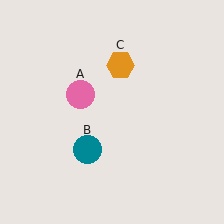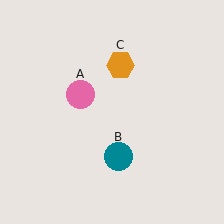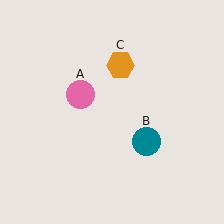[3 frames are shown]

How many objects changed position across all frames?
1 object changed position: teal circle (object B).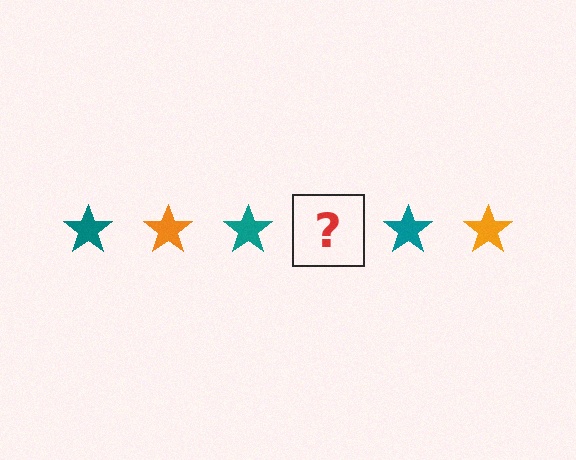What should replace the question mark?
The question mark should be replaced with an orange star.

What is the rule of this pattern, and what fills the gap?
The rule is that the pattern cycles through teal, orange stars. The gap should be filled with an orange star.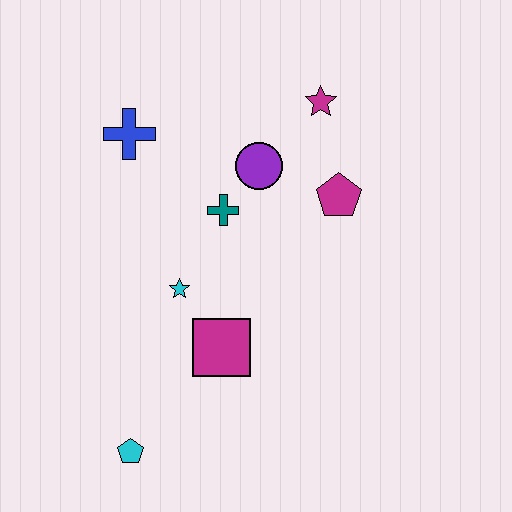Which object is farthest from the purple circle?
The cyan pentagon is farthest from the purple circle.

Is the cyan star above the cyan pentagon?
Yes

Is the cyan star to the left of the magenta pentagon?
Yes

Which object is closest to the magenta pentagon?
The purple circle is closest to the magenta pentagon.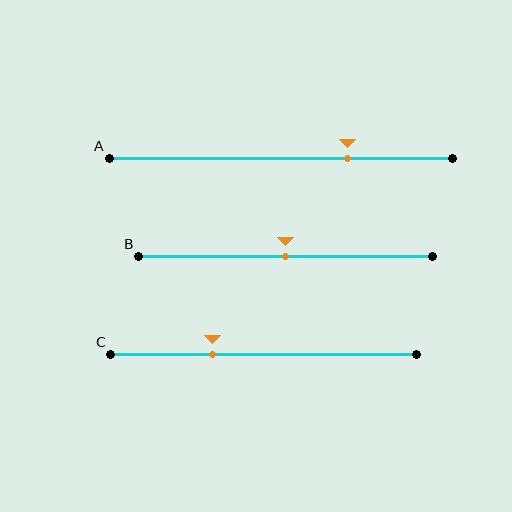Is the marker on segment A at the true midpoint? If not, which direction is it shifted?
No, the marker on segment A is shifted to the right by about 19% of the segment length.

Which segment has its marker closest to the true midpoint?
Segment B has its marker closest to the true midpoint.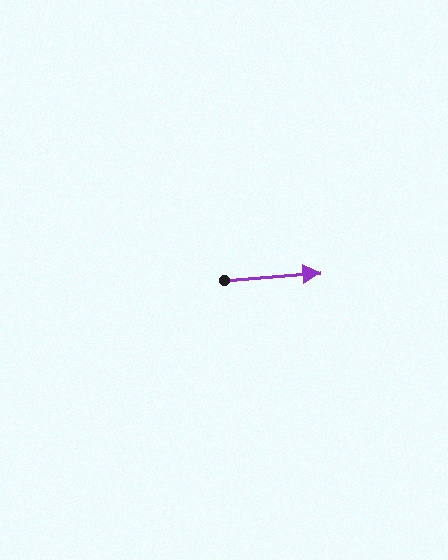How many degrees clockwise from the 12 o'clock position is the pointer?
Approximately 86 degrees.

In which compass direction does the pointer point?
East.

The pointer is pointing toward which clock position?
Roughly 3 o'clock.